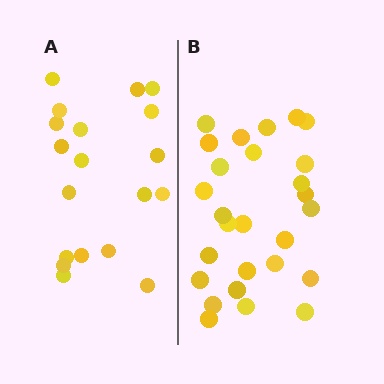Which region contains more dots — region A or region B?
Region B (the right region) has more dots.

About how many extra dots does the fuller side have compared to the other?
Region B has roughly 8 or so more dots than region A.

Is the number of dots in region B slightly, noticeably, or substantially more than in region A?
Region B has noticeably more, but not dramatically so. The ratio is roughly 1.4 to 1.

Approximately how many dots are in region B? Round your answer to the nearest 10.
About 30 dots. (The exact count is 27, which rounds to 30.)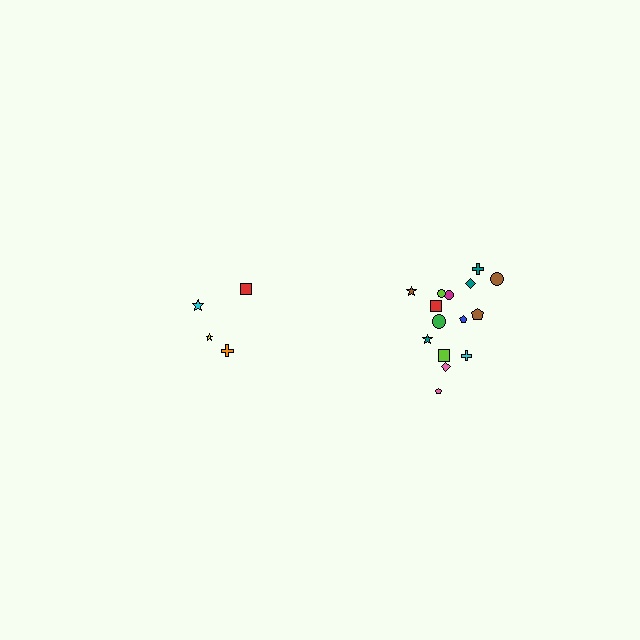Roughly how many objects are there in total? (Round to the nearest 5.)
Roughly 20 objects in total.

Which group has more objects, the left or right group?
The right group.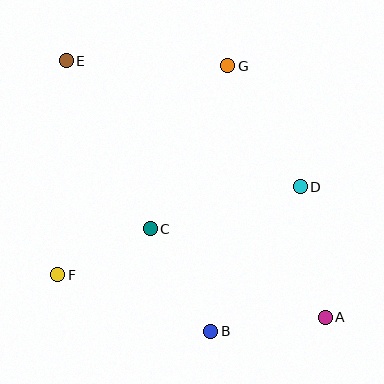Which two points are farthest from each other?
Points A and E are farthest from each other.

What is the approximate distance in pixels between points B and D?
The distance between B and D is approximately 170 pixels.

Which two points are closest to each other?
Points C and F are closest to each other.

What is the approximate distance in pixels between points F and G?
The distance between F and G is approximately 270 pixels.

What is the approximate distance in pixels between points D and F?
The distance between D and F is approximately 258 pixels.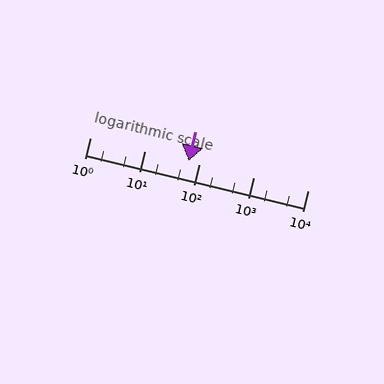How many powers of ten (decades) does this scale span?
The scale spans 4 decades, from 1 to 10000.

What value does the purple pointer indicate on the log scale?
The pointer indicates approximately 65.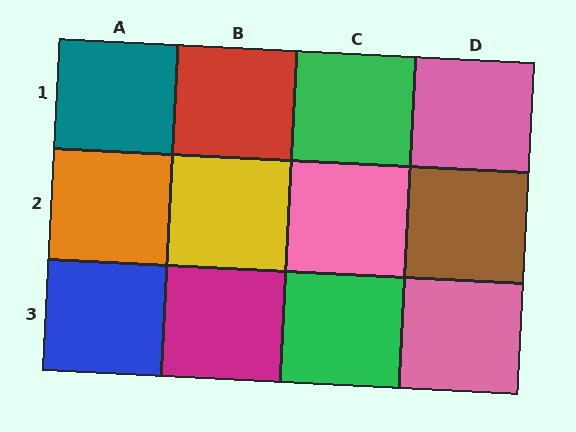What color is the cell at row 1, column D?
Pink.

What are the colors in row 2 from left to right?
Orange, yellow, pink, brown.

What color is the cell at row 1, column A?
Teal.